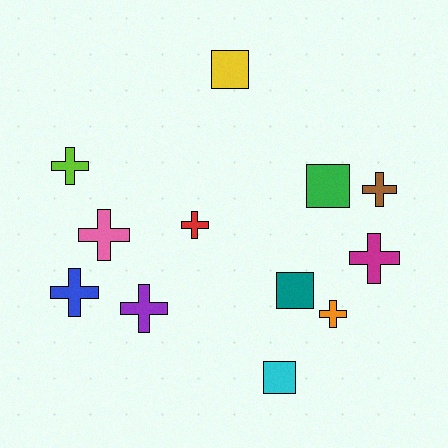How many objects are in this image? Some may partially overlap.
There are 12 objects.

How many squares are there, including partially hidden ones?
There are 4 squares.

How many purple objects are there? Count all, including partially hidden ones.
There is 1 purple object.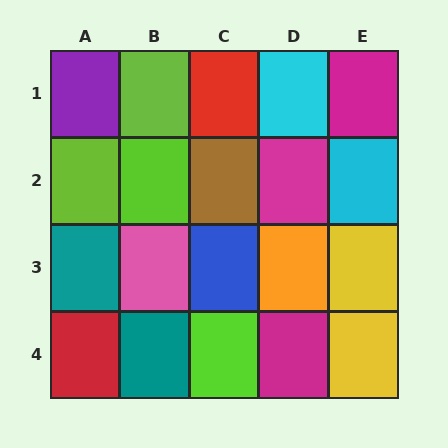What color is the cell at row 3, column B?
Pink.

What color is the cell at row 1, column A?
Purple.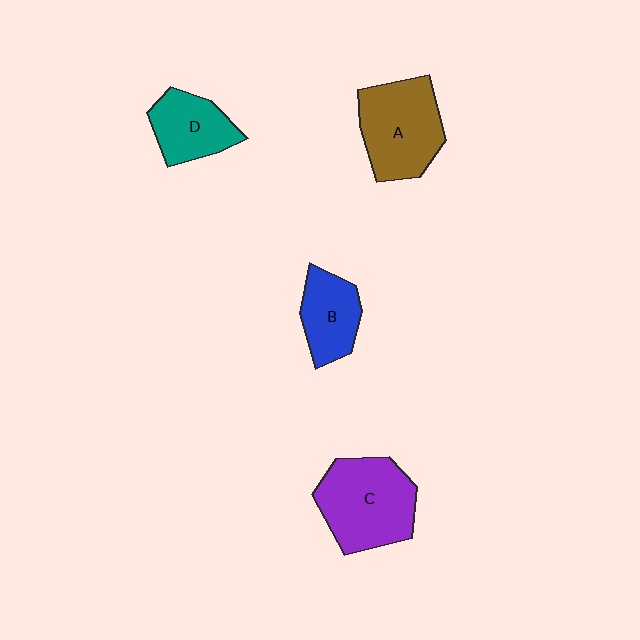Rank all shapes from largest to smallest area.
From largest to smallest: C (purple), A (brown), D (teal), B (blue).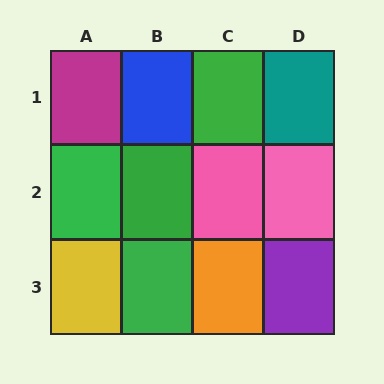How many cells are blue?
1 cell is blue.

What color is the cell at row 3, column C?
Orange.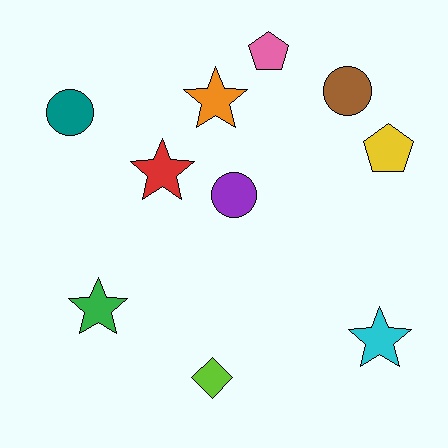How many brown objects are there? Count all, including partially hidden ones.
There is 1 brown object.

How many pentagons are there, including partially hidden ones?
There are 2 pentagons.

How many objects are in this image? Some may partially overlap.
There are 10 objects.